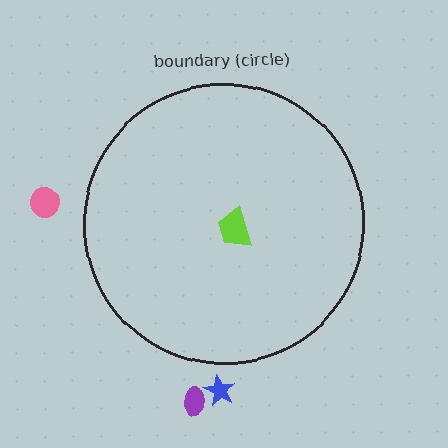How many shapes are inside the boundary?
1 inside, 3 outside.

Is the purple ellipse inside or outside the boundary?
Outside.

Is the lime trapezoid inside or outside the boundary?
Inside.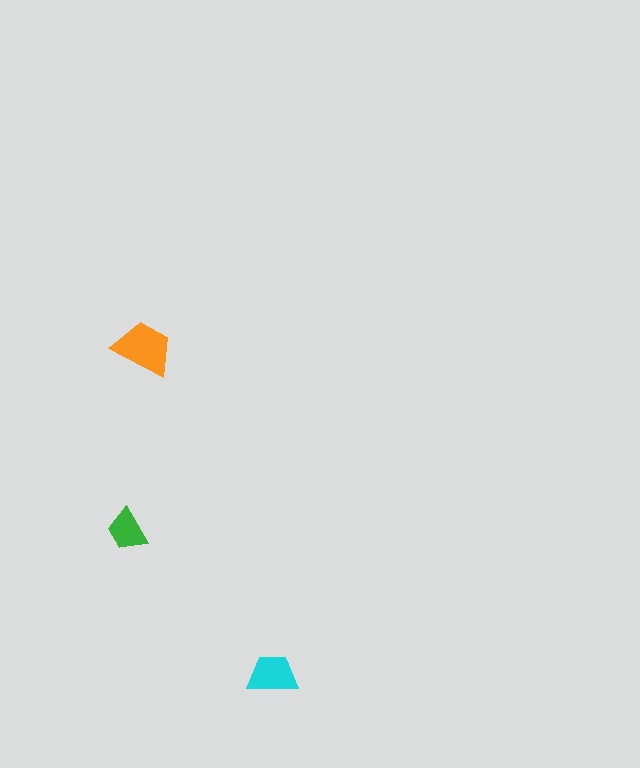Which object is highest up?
The orange trapezoid is topmost.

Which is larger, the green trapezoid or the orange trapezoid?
The orange one.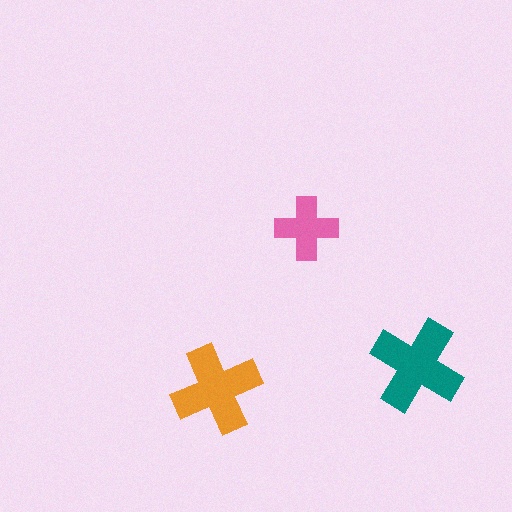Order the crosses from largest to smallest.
the teal one, the orange one, the pink one.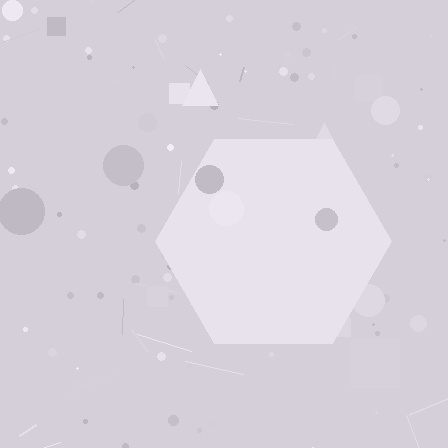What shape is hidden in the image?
A hexagon is hidden in the image.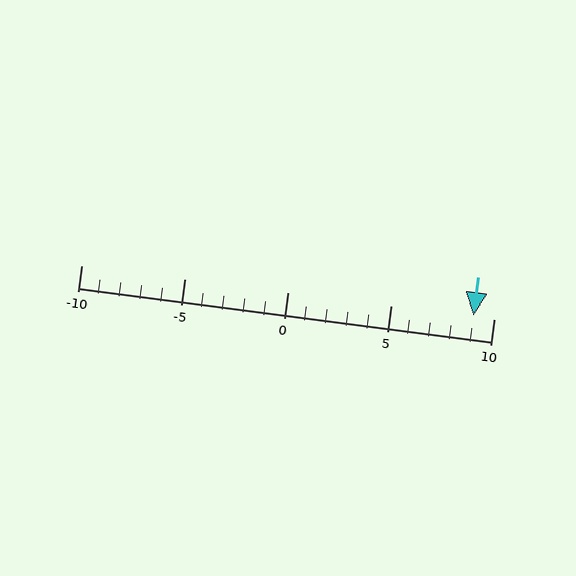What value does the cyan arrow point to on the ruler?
The cyan arrow points to approximately 9.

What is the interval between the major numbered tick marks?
The major tick marks are spaced 5 units apart.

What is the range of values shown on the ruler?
The ruler shows values from -10 to 10.